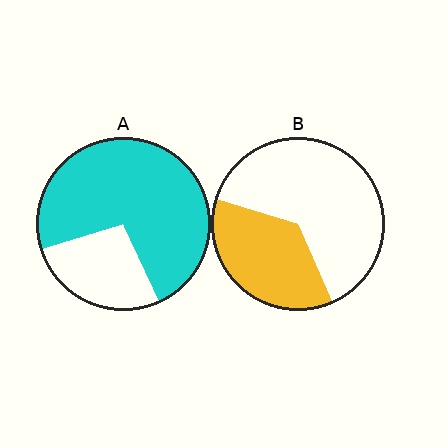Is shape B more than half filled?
No.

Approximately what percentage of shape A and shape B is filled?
A is approximately 75% and B is approximately 35%.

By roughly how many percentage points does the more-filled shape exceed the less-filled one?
By roughly 35 percentage points (A over B).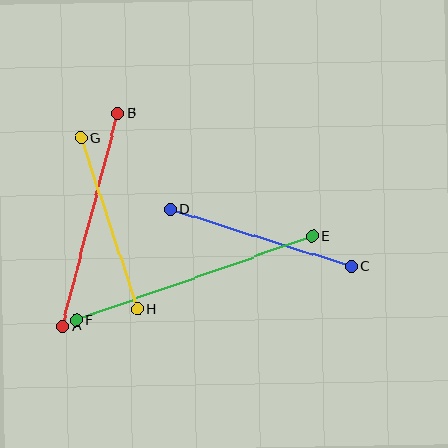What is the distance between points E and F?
The distance is approximately 251 pixels.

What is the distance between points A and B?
The distance is approximately 220 pixels.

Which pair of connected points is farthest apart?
Points E and F are farthest apart.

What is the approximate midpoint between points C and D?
The midpoint is at approximately (260, 238) pixels.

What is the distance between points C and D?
The distance is approximately 190 pixels.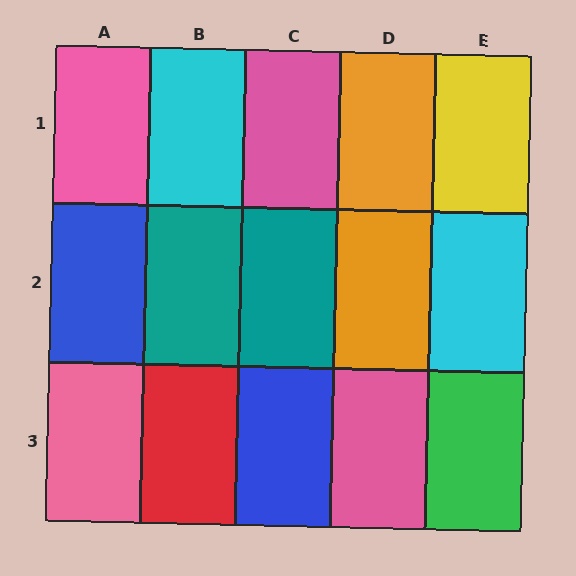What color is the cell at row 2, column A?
Blue.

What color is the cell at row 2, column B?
Teal.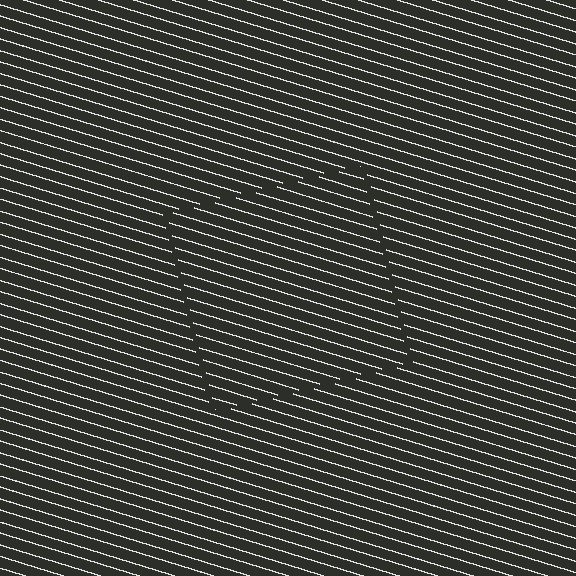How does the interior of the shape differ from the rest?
The interior of the shape contains the same grating, shifted by half a period — the contour is defined by the phase discontinuity where line-ends from the inner and outer gratings abut.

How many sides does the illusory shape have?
4 sides — the line-ends trace a square.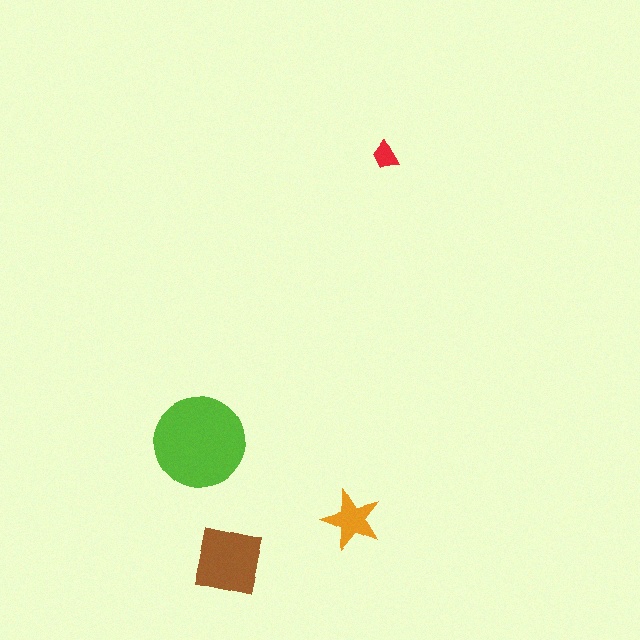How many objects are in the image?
There are 4 objects in the image.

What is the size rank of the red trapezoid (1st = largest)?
4th.